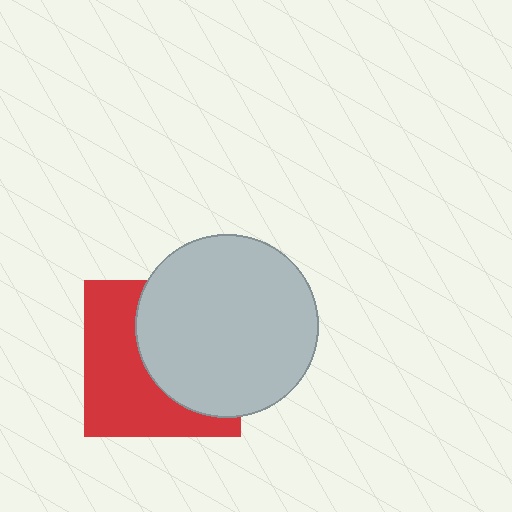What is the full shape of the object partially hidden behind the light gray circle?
The partially hidden object is a red square.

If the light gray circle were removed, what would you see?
You would see the complete red square.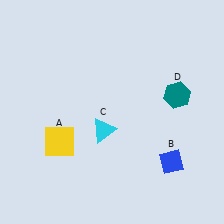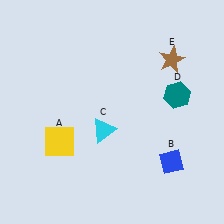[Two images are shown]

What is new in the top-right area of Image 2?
A brown star (E) was added in the top-right area of Image 2.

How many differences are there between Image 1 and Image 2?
There is 1 difference between the two images.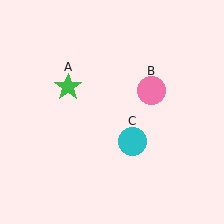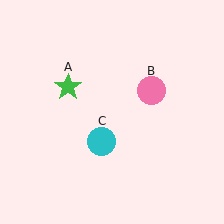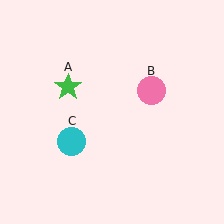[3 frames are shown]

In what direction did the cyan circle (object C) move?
The cyan circle (object C) moved left.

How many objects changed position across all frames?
1 object changed position: cyan circle (object C).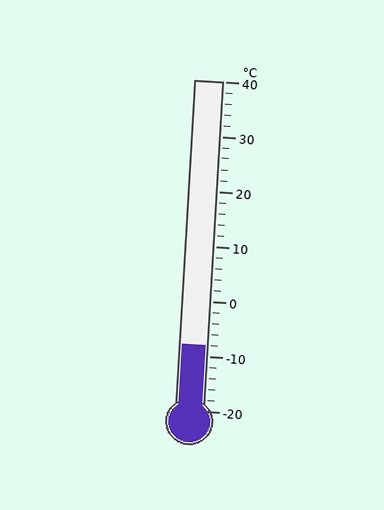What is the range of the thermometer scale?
The thermometer scale ranges from -20°C to 40°C.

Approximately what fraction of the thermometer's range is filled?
The thermometer is filled to approximately 20% of its range.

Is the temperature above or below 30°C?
The temperature is below 30°C.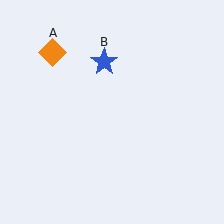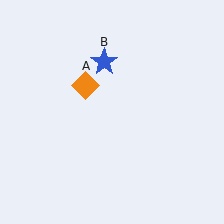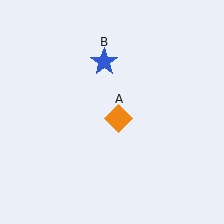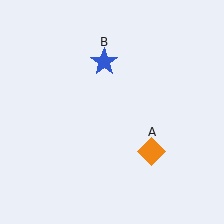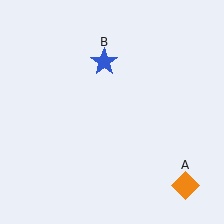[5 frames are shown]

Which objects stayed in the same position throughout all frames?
Blue star (object B) remained stationary.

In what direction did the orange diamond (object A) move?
The orange diamond (object A) moved down and to the right.